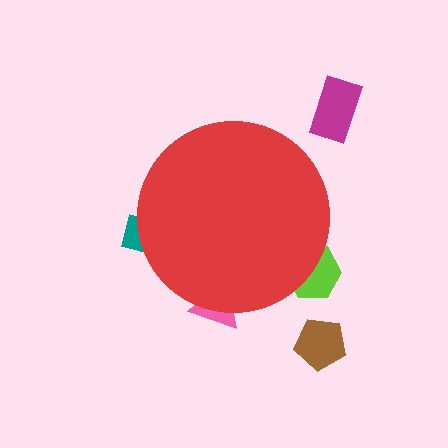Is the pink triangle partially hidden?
Yes, the pink triangle is partially hidden behind the red circle.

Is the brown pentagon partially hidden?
No, the brown pentagon is fully visible.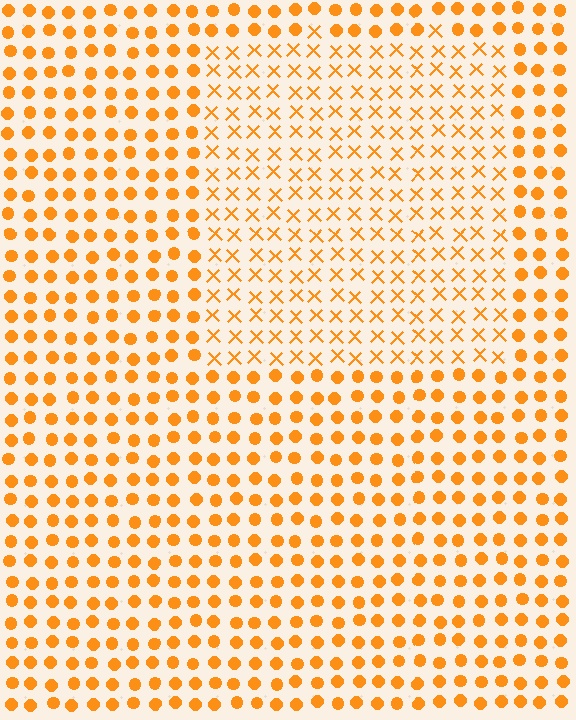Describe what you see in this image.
The image is filled with small orange elements arranged in a uniform grid. A rectangle-shaped region contains X marks, while the surrounding area contains circles. The boundary is defined purely by the change in element shape.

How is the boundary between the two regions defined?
The boundary is defined by a change in element shape: X marks inside vs. circles outside. All elements share the same color and spacing.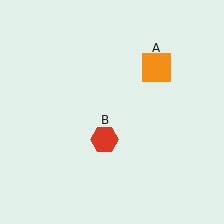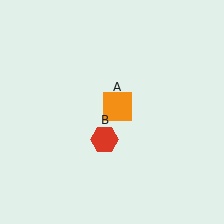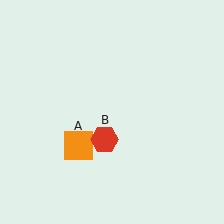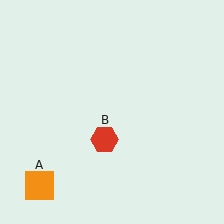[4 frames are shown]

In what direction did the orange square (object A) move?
The orange square (object A) moved down and to the left.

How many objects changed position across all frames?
1 object changed position: orange square (object A).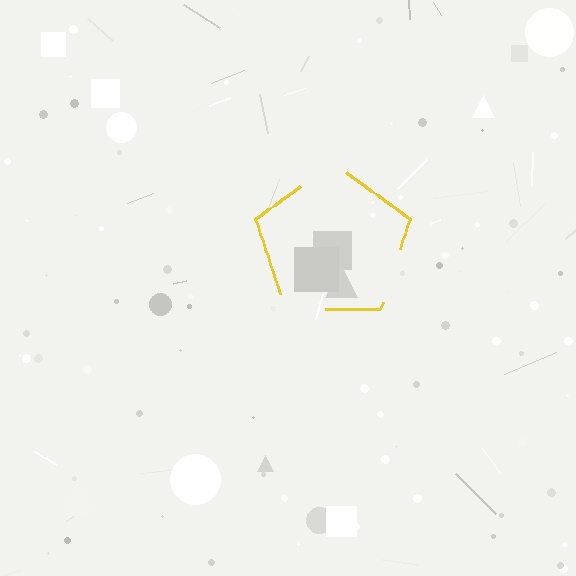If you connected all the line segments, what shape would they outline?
They would outline a pentagon.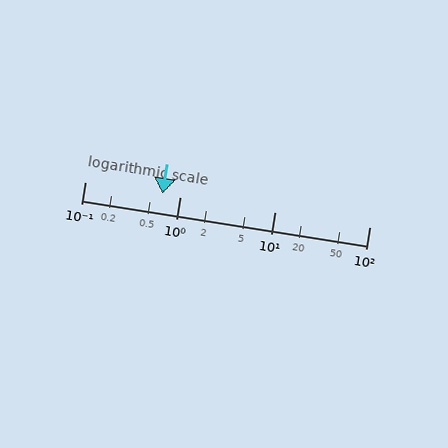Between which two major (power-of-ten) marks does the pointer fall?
The pointer is between 0.1 and 1.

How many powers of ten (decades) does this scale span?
The scale spans 3 decades, from 0.1 to 100.